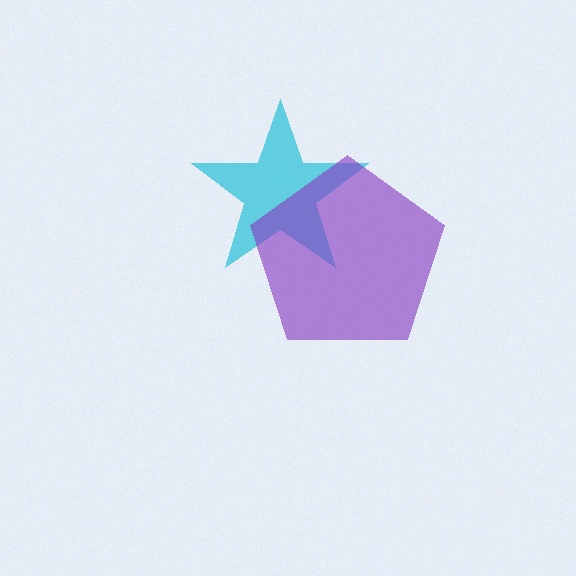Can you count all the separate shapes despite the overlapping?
Yes, there are 2 separate shapes.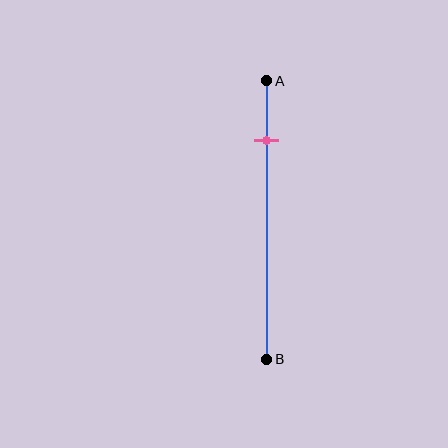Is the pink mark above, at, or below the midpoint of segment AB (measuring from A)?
The pink mark is above the midpoint of segment AB.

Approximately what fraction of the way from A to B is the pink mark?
The pink mark is approximately 20% of the way from A to B.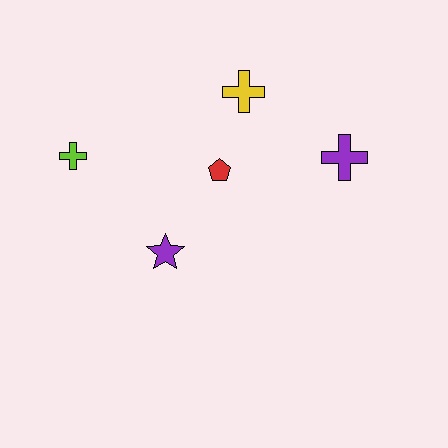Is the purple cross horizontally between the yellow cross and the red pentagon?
No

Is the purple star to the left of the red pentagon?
Yes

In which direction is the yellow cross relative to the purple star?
The yellow cross is above the purple star.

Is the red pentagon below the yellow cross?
Yes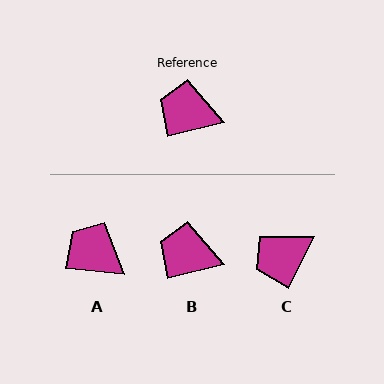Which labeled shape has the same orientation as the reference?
B.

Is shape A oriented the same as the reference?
No, it is off by about 20 degrees.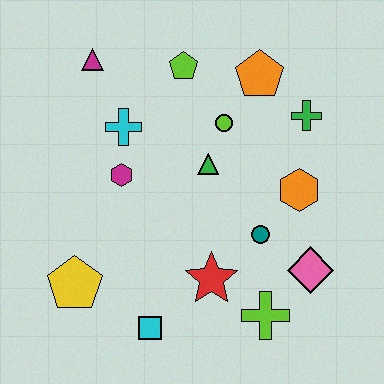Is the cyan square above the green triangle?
No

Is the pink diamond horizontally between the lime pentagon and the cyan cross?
No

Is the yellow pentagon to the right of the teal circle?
No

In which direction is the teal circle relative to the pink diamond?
The teal circle is to the left of the pink diamond.